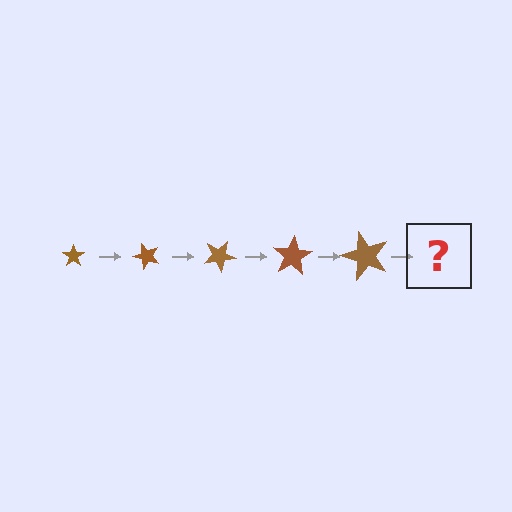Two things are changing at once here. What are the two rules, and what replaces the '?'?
The two rules are that the star grows larger each step and it rotates 50 degrees each step. The '?' should be a star, larger than the previous one and rotated 250 degrees from the start.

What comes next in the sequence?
The next element should be a star, larger than the previous one and rotated 250 degrees from the start.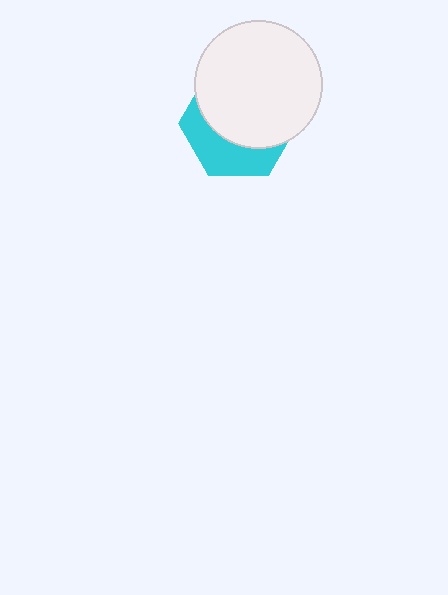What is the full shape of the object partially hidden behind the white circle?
The partially hidden object is a cyan hexagon.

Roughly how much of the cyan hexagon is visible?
A small part of it is visible (roughly 36%).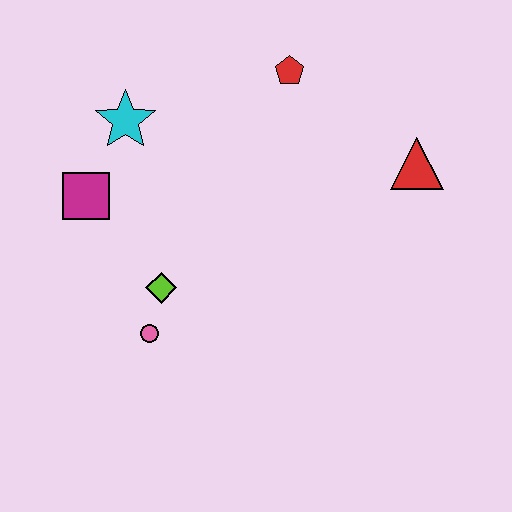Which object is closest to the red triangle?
The red pentagon is closest to the red triangle.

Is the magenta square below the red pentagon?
Yes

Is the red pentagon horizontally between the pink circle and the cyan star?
No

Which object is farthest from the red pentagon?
The pink circle is farthest from the red pentagon.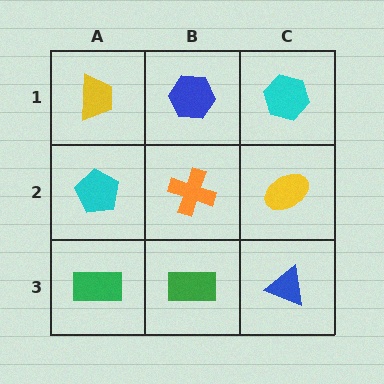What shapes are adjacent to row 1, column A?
A cyan pentagon (row 2, column A), a blue hexagon (row 1, column B).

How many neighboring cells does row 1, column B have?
3.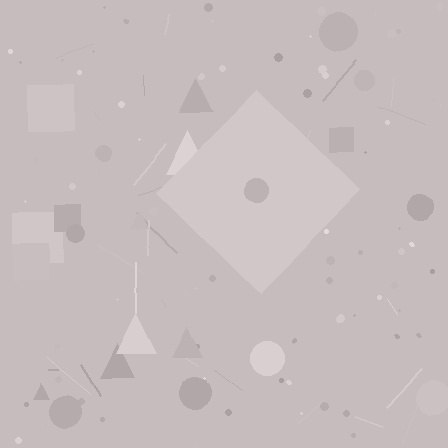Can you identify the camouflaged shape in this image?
The camouflaged shape is a diamond.